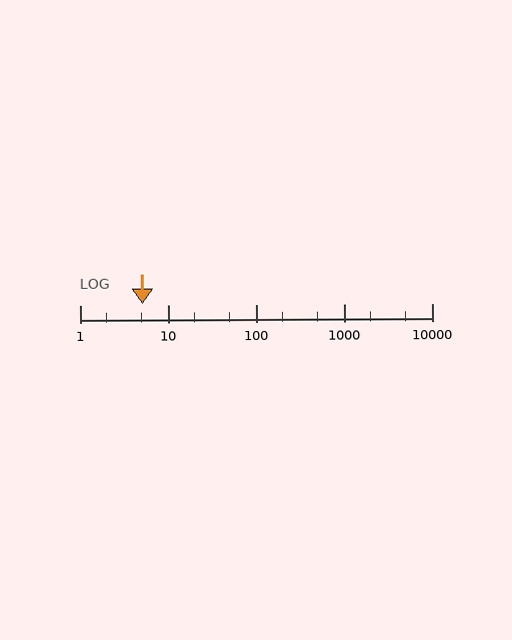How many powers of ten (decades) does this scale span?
The scale spans 4 decades, from 1 to 10000.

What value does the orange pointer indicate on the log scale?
The pointer indicates approximately 5.1.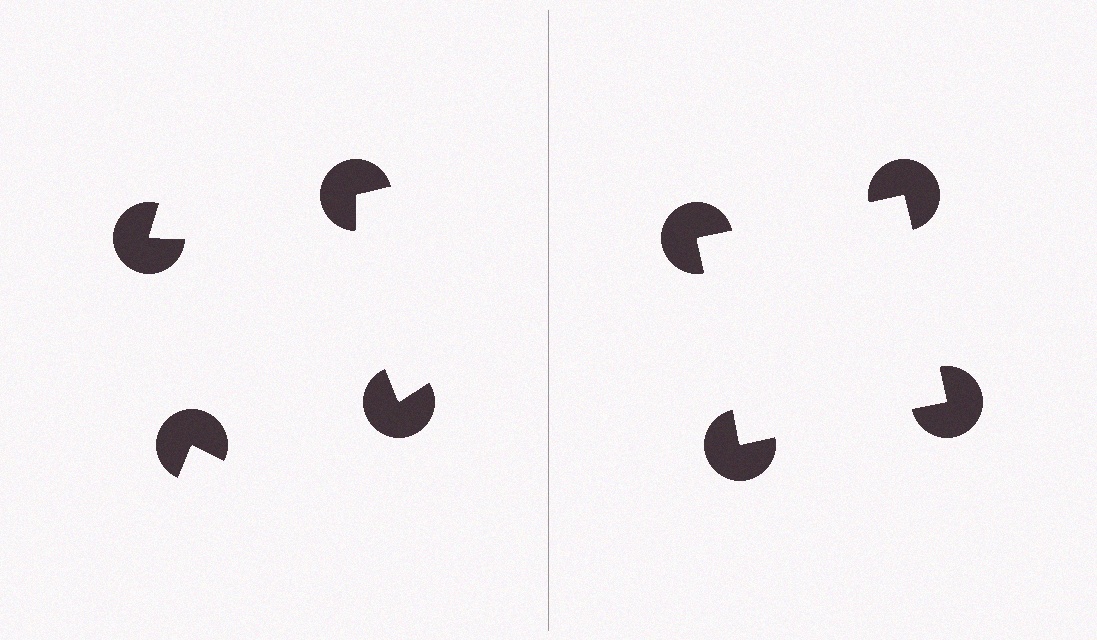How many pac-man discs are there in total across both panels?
8 — 4 on each side.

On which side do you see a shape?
An illusory square appears on the right side. On the left side the wedge cuts are rotated, so no coherent shape forms.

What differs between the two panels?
The pac-man discs are positioned identically on both sides; only the wedge orientations differ. On the right they align to a square; on the left they are misaligned.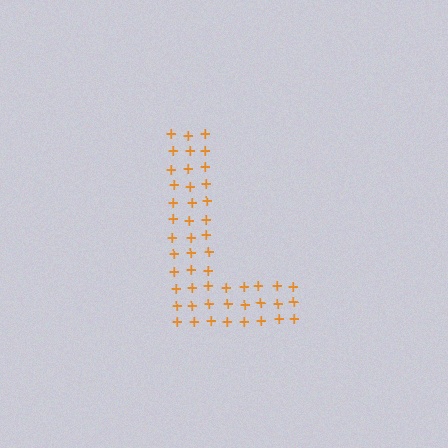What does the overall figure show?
The overall figure shows the letter L.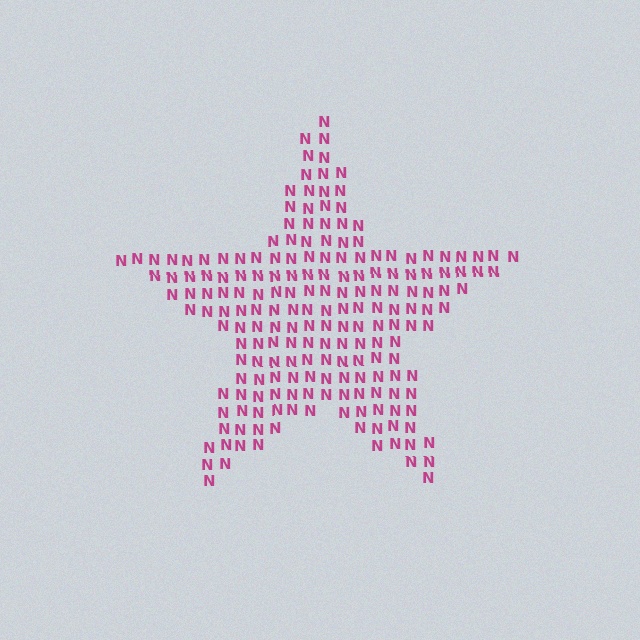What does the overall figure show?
The overall figure shows a star.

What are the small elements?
The small elements are letter N's.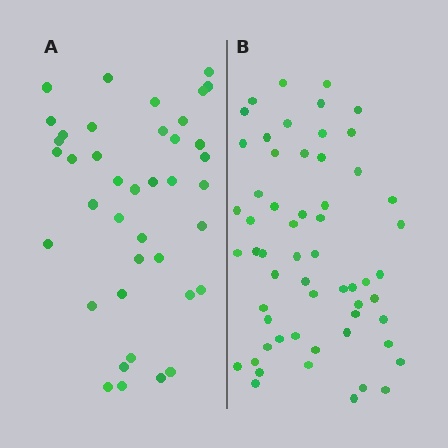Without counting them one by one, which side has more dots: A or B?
Region B (the right region) has more dots.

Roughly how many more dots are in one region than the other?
Region B has approximately 20 more dots than region A.